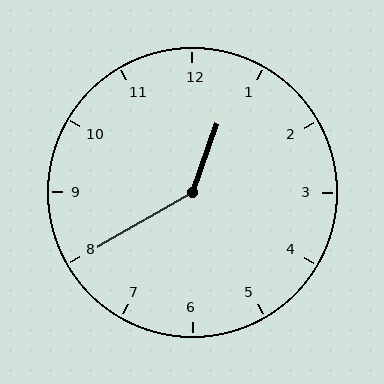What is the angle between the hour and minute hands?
Approximately 140 degrees.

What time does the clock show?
12:40.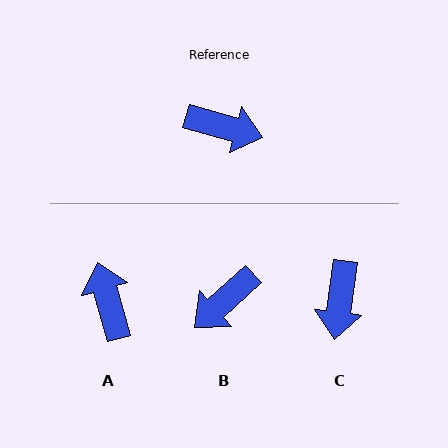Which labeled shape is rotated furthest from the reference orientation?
B, about 122 degrees away.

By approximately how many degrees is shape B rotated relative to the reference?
Approximately 122 degrees clockwise.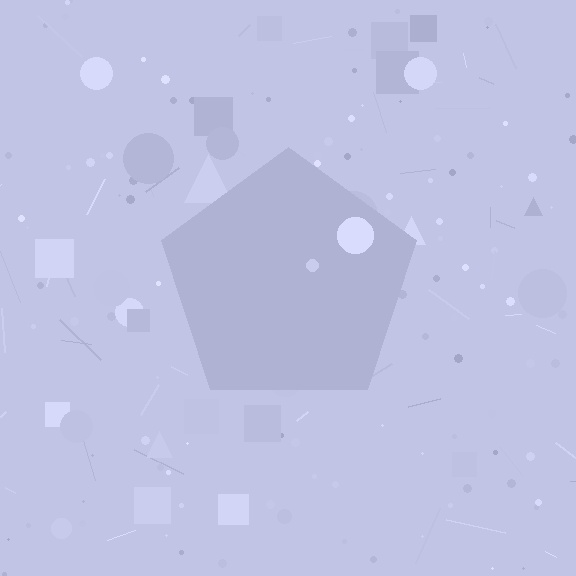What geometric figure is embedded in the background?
A pentagon is embedded in the background.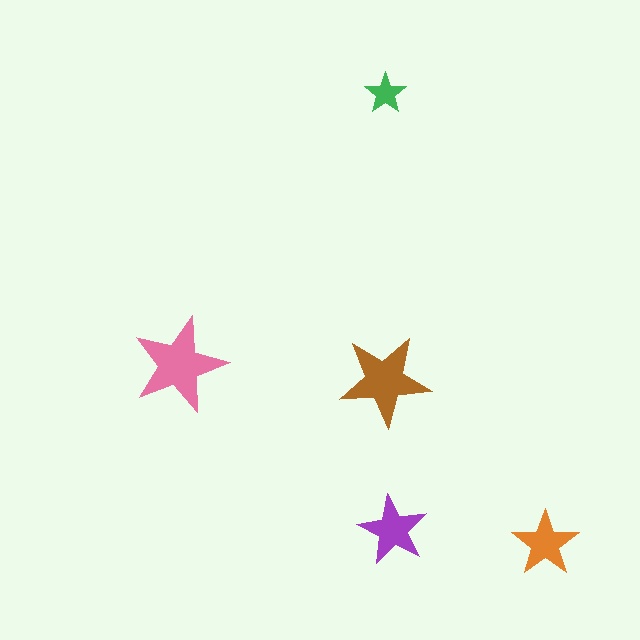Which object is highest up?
The green star is topmost.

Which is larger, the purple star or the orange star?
The purple one.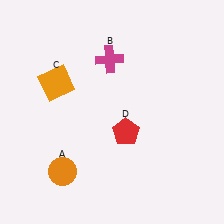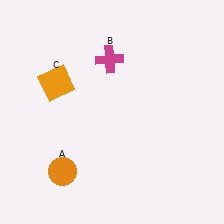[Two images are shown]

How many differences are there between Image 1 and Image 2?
There is 1 difference between the two images.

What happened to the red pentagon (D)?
The red pentagon (D) was removed in Image 2. It was in the bottom-right area of Image 1.